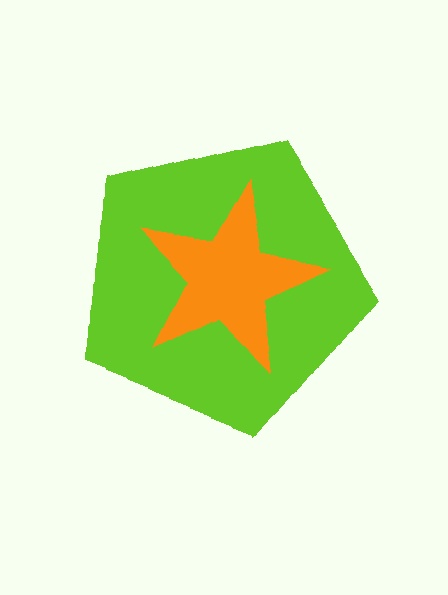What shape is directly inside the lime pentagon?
The orange star.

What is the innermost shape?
The orange star.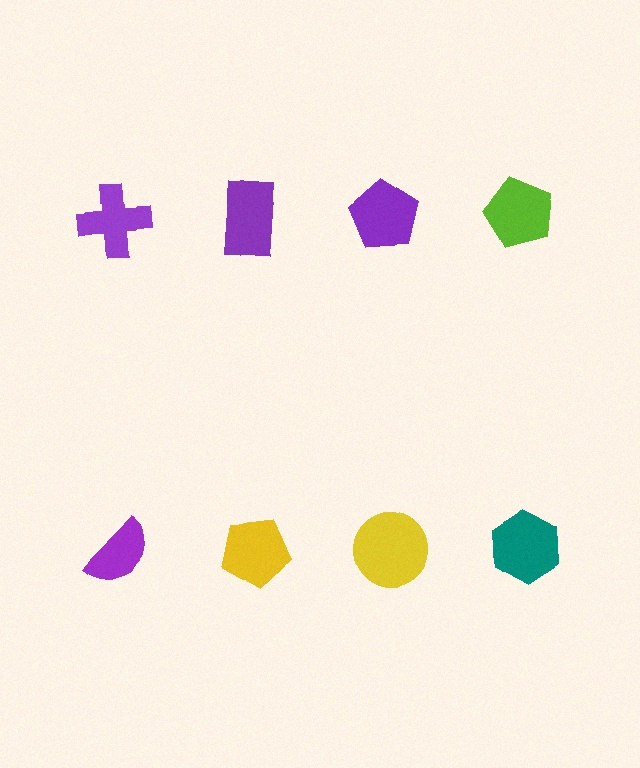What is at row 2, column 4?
A teal hexagon.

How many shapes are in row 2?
4 shapes.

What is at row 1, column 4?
A lime pentagon.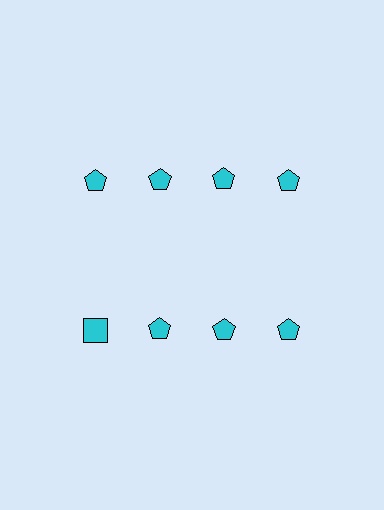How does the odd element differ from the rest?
It has a different shape: square instead of pentagon.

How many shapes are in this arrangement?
There are 8 shapes arranged in a grid pattern.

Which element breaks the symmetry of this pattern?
The cyan square in the second row, leftmost column breaks the symmetry. All other shapes are cyan pentagons.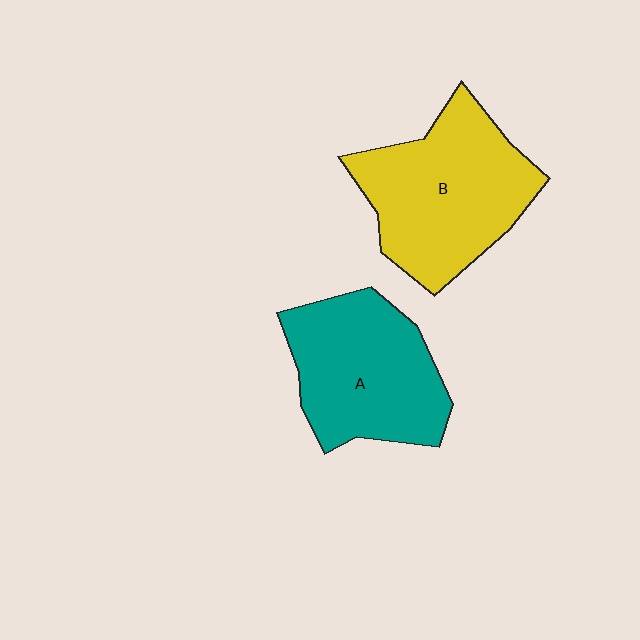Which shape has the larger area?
Shape B (yellow).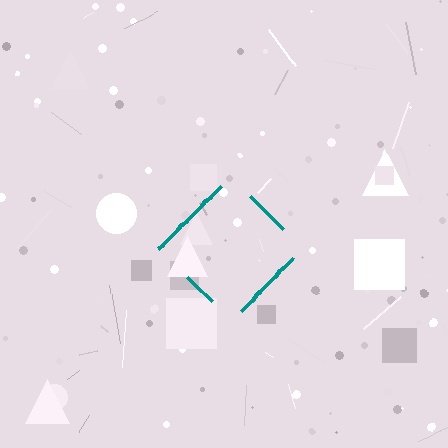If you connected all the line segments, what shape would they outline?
They would outline a diamond.